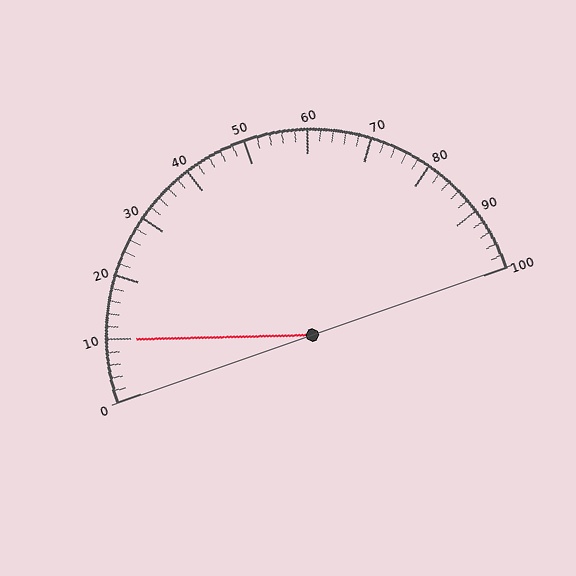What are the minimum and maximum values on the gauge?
The gauge ranges from 0 to 100.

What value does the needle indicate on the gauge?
The needle indicates approximately 10.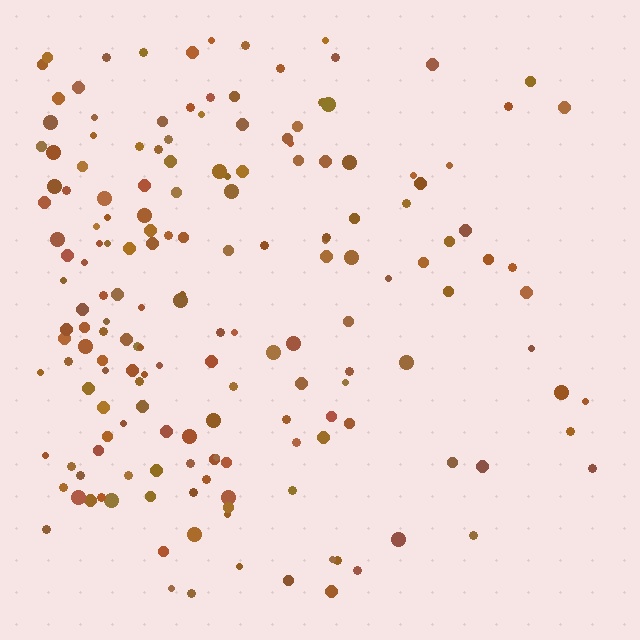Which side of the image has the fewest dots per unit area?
The right.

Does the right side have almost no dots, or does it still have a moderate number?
Still a moderate number, just noticeably fewer than the left.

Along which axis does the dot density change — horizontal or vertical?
Horizontal.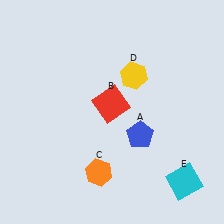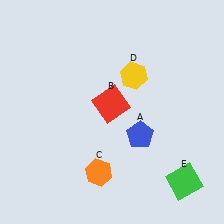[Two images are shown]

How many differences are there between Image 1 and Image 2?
There is 1 difference between the two images.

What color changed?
The square (E) changed from cyan in Image 1 to green in Image 2.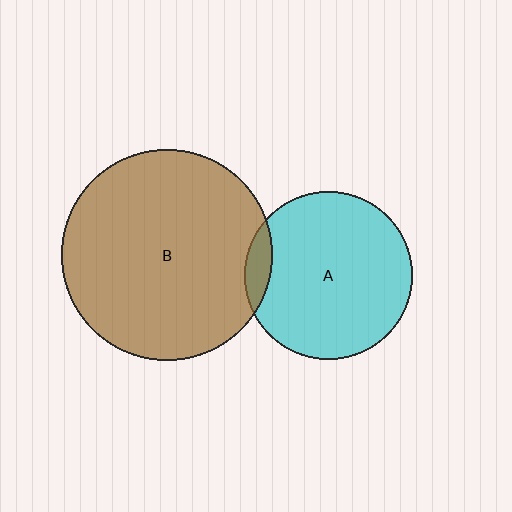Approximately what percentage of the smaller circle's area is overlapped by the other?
Approximately 10%.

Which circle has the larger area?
Circle B (brown).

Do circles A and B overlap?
Yes.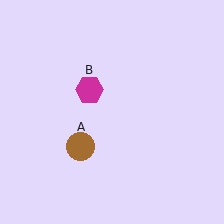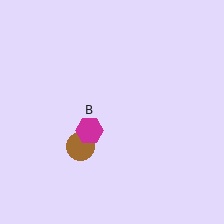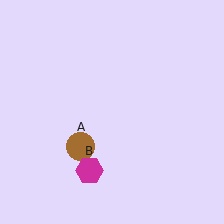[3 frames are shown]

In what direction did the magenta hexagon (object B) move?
The magenta hexagon (object B) moved down.